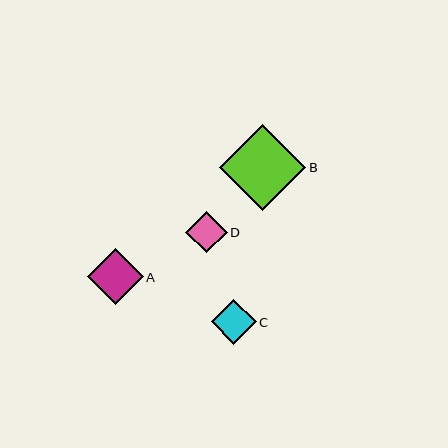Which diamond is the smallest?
Diamond D is the smallest with a size of approximately 41 pixels.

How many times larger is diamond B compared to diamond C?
Diamond B is approximately 1.9 times the size of diamond C.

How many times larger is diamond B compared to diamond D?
Diamond B is approximately 2.1 times the size of diamond D.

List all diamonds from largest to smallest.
From largest to smallest: B, A, C, D.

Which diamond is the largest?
Diamond B is the largest with a size of approximately 86 pixels.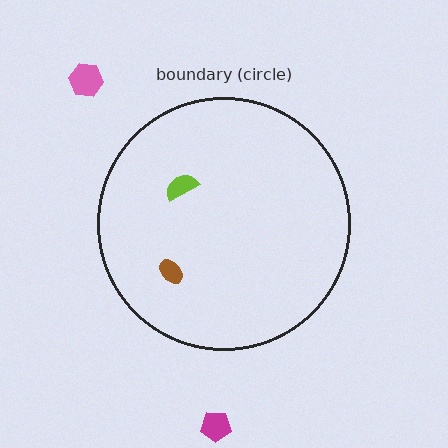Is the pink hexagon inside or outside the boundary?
Outside.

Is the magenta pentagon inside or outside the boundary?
Outside.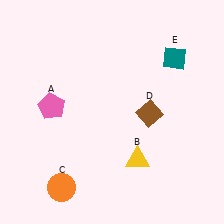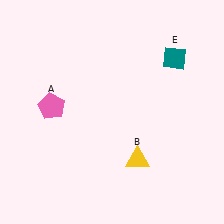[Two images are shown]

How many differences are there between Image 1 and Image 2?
There are 2 differences between the two images.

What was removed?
The brown diamond (D), the orange circle (C) were removed in Image 2.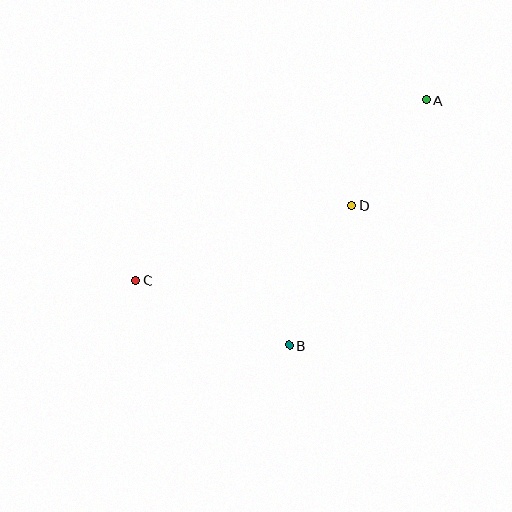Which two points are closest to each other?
Points A and D are closest to each other.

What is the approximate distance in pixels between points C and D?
The distance between C and D is approximately 229 pixels.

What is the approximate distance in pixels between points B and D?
The distance between B and D is approximately 153 pixels.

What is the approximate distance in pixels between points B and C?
The distance between B and C is approximately 167 pixels.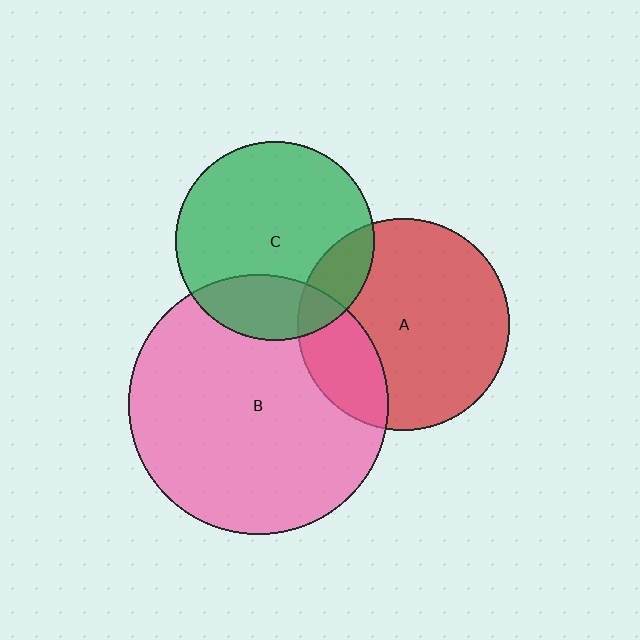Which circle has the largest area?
Circle B (pink).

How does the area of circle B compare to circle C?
Approximately 1.7 times.